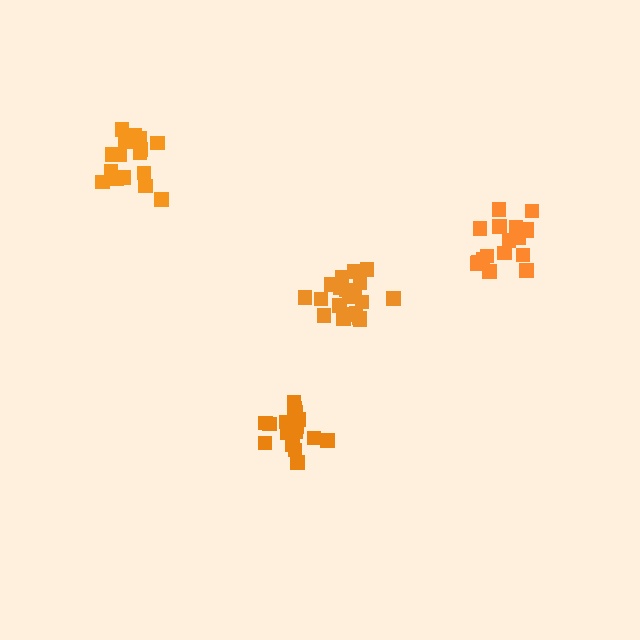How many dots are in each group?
Group 1: 21 dots, Group 2: 16 dots, Group 3: 16 dots, Group 4: 17 dots (70 total).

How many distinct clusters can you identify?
There are 4 distinct clusters.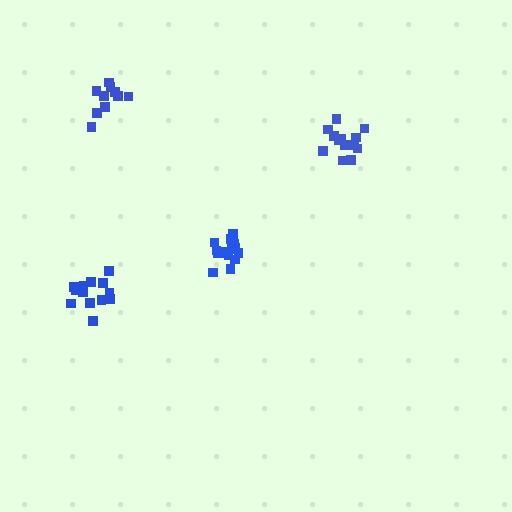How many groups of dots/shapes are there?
There are 4 groups.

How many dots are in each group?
Group 1: 13 dots, Group 2: 10 dots, Group 3: 13 dots, Group 4: 16 dots (52 total).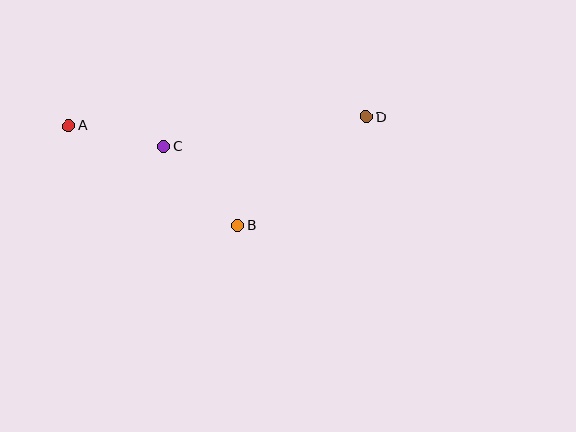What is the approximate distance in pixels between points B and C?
The distance between B and C is approximately 109 pixels.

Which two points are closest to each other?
Points A and C are closest to each other.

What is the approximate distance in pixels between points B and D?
The distance between B and D is approximately 168 pixels.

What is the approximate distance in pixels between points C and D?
The distance between C and D is approximately 205 pixels.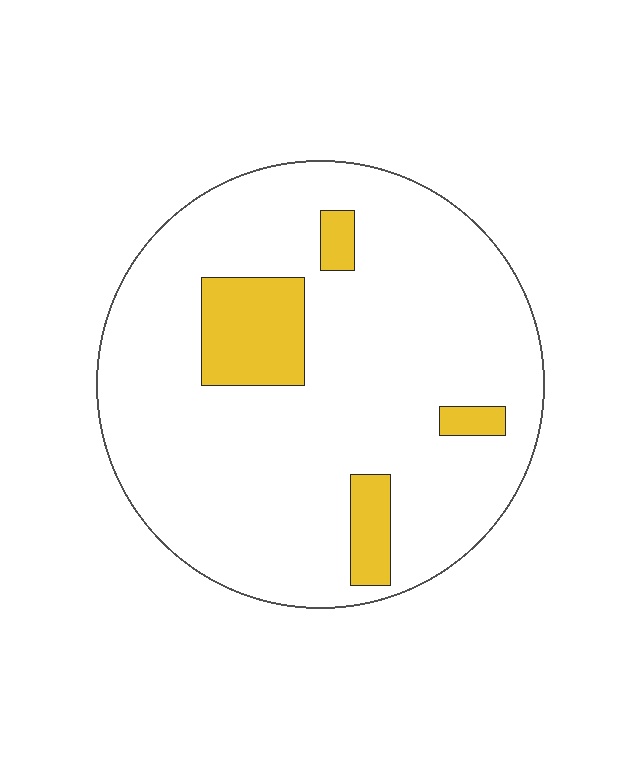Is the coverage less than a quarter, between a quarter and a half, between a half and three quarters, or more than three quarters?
Less than a quarter.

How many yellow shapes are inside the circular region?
4.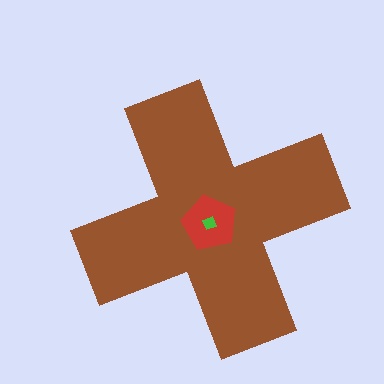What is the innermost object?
The green diamond.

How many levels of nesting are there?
3.